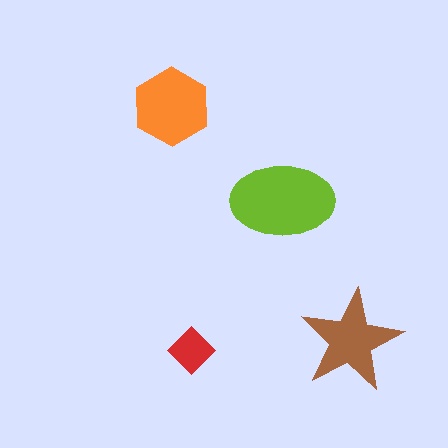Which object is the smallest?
The red diamond.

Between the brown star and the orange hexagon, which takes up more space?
The orange hexagon.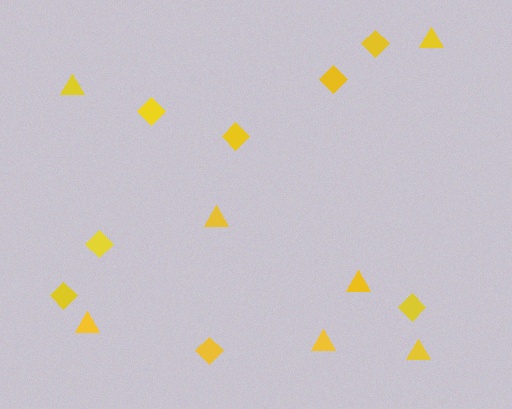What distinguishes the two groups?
There are 2 groups: one group of triangles (7) and one group of diamonds (8).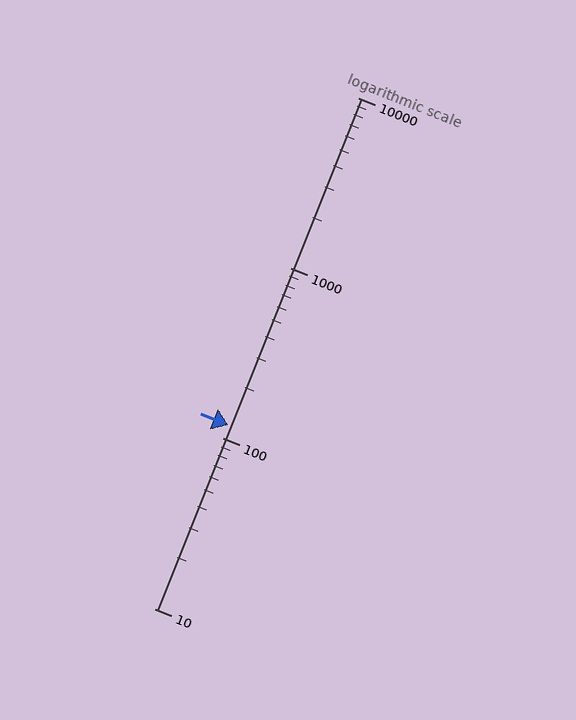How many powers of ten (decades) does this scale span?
The scale spans 3 decades, from 10 to 10000.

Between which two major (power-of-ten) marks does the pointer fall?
The pointer is between 100 and 1000.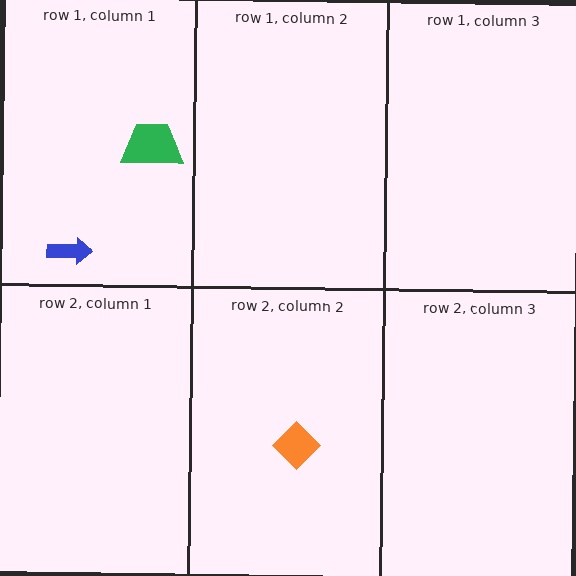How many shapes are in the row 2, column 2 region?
1.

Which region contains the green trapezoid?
The row 1, column 1 region.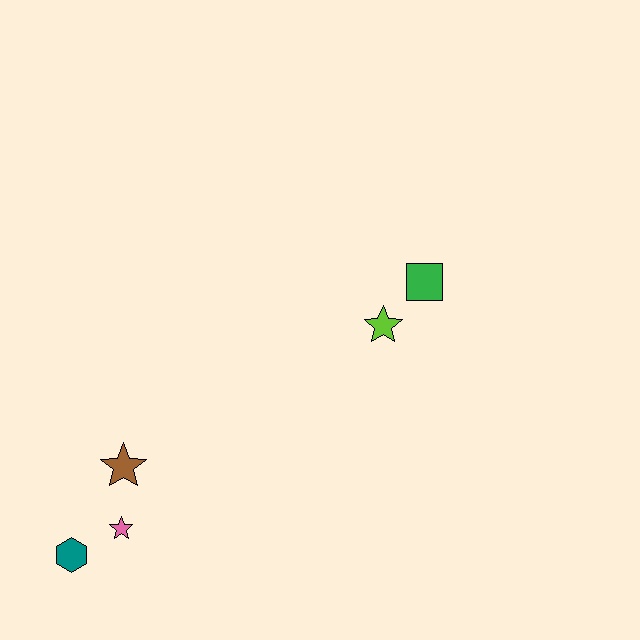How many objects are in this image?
There are 5 objects.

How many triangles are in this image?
There are no triangles.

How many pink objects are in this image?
There is 1 pink object.